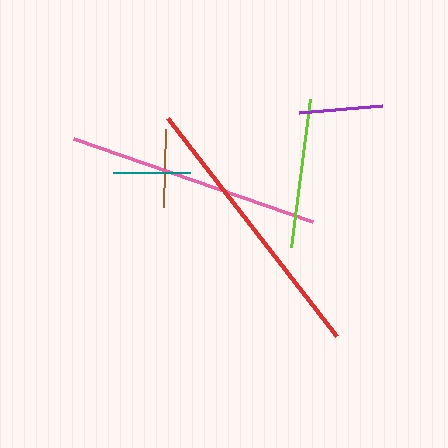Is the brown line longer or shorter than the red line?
The red line is longer than the brown line.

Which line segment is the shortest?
The teal line is the shortest at approximately 77 pixels.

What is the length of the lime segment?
The lime segment is approximately 149 pixels long.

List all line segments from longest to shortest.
From longest to shortest: red, pink, lime, purple, brown, teal.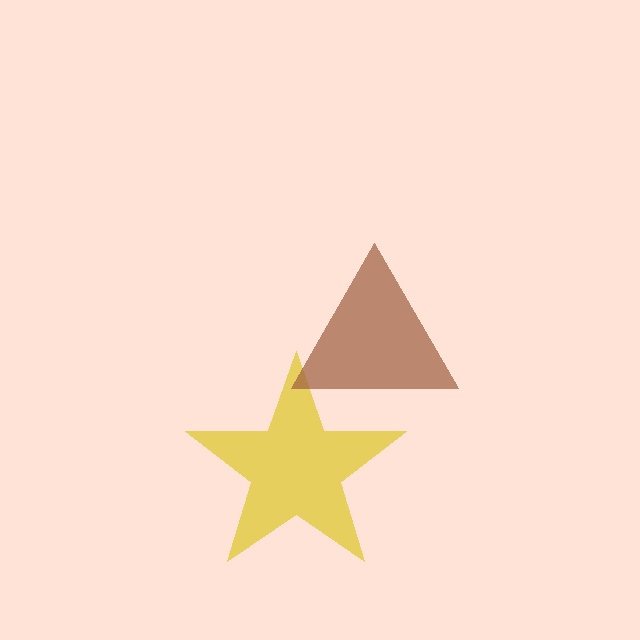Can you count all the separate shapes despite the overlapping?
Yes, there are 2 separate shapes.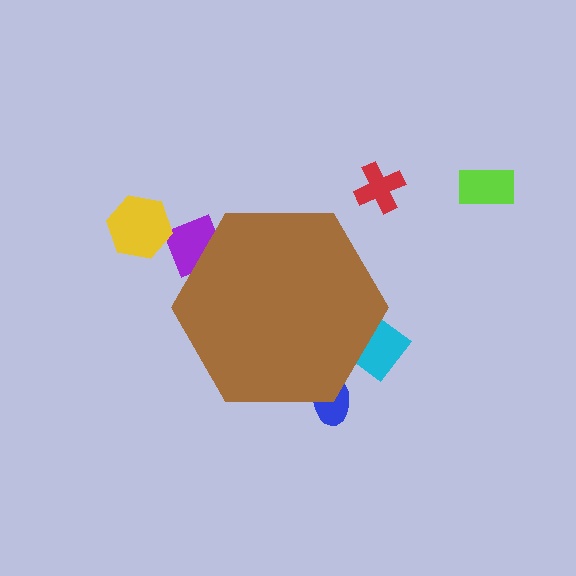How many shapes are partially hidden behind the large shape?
3 shapes are partially hidden.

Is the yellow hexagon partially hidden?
No, the yellow hexagon is fully visible.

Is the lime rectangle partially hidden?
No, the lime rectangle is fully visible.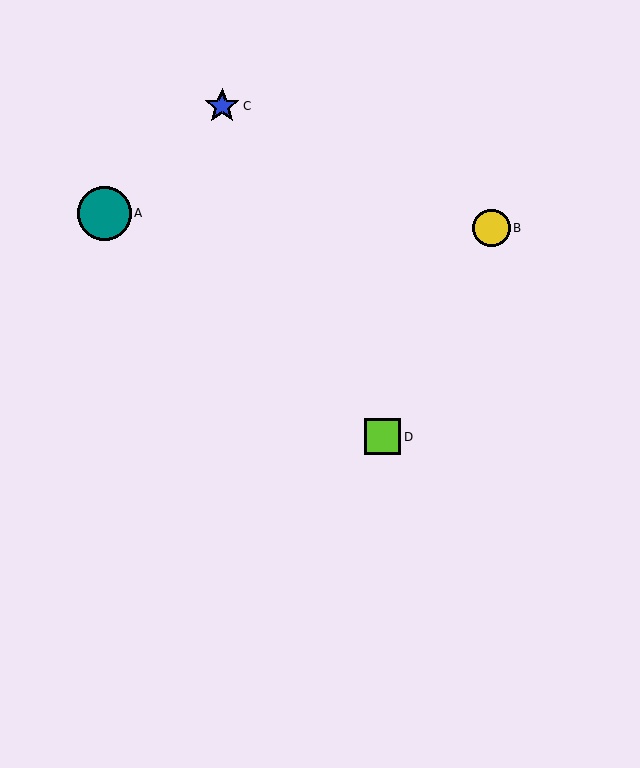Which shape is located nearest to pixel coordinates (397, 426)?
The lime square (labeled D) at (383, 437) is nearest to that location.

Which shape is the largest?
The teal circle (labeled A) is the largest.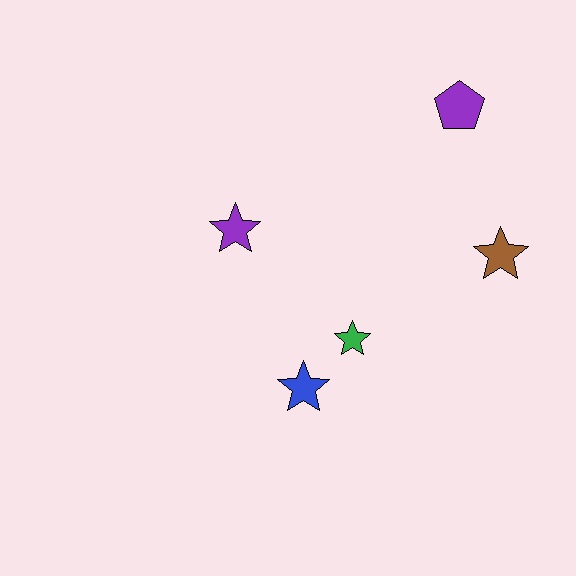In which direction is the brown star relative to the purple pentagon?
The brown star is below the purple pentagon.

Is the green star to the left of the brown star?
Yes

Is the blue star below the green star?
Yes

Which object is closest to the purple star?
The green star is closest to the purple star.